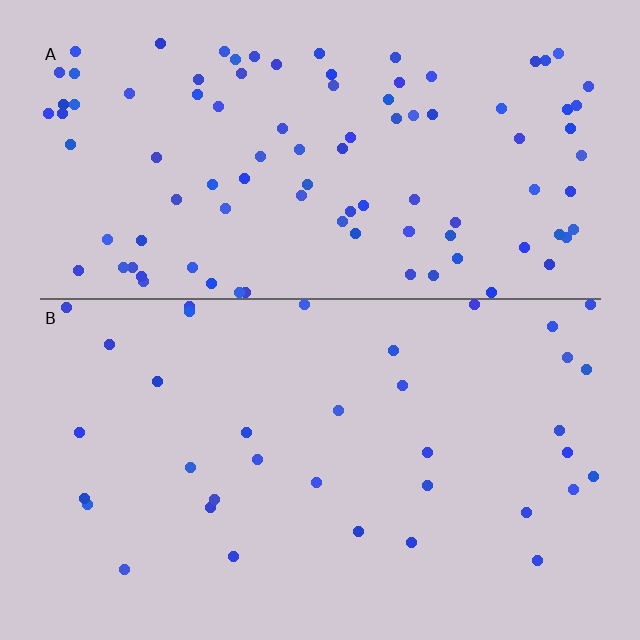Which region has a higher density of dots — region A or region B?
A (the top).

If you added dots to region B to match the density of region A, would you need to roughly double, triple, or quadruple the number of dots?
Approximately triple.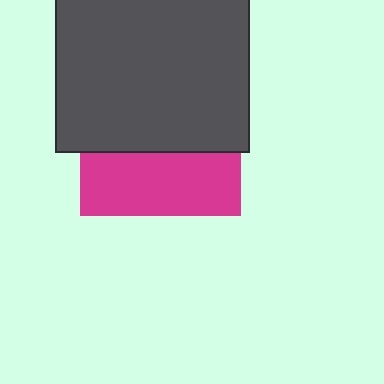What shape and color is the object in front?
The object in front is a dark gray square.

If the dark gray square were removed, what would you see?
You would see the complete magenta square.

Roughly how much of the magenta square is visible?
A small part of it is visible (roughly 39%).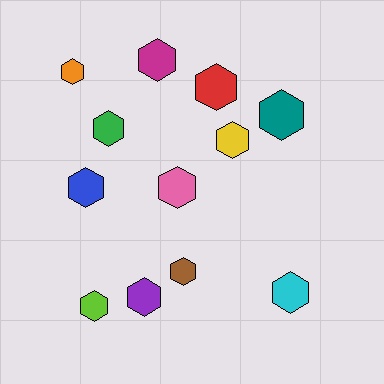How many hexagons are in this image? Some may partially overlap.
There are 12 hexagons.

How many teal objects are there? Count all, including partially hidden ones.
There is 1 teal object.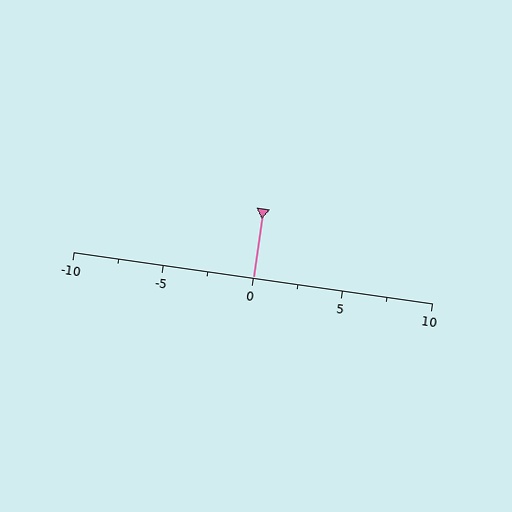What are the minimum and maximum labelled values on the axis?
The axis runs from -10 to 10.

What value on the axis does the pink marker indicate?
The marker indicates approximately 0.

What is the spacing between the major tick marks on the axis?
The major ticks are spaced 5 apart.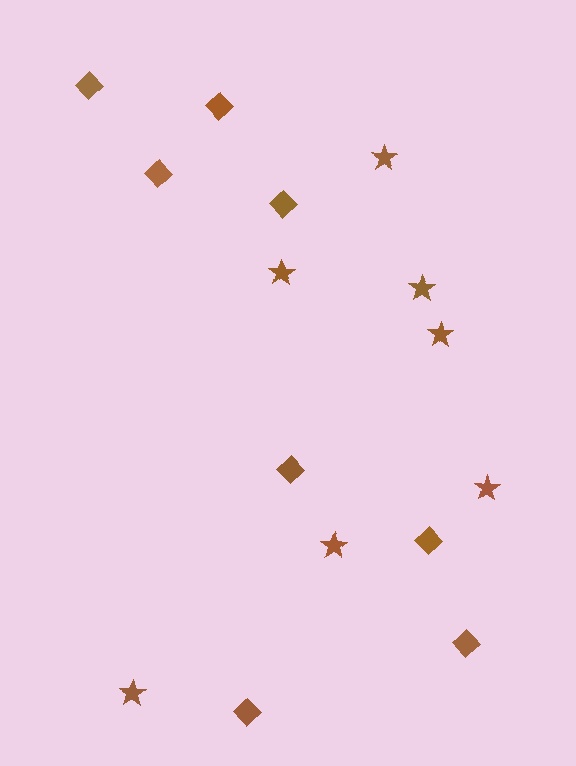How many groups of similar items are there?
There are 2 groups: one group of diamonds (8) and one group of stars (7).